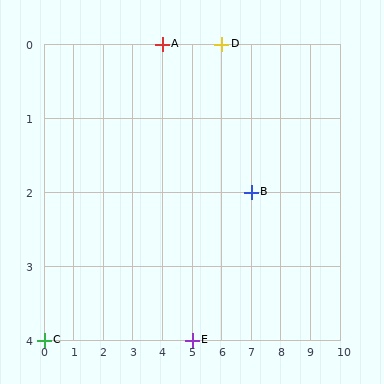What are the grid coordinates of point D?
Point D is at grid coordinates (6, 0).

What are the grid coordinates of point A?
Point A is at grid coordinates (4, 0).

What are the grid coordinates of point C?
Point C is at grid coordinates (0, 4).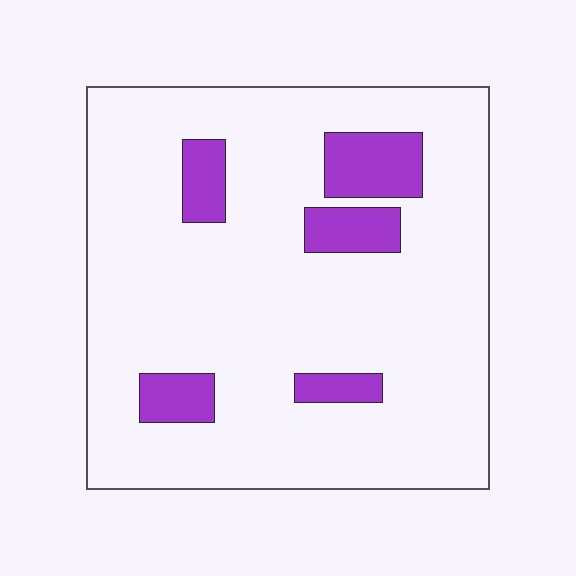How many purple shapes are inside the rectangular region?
5.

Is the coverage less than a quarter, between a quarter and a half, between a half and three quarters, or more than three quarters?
Less than a quarter.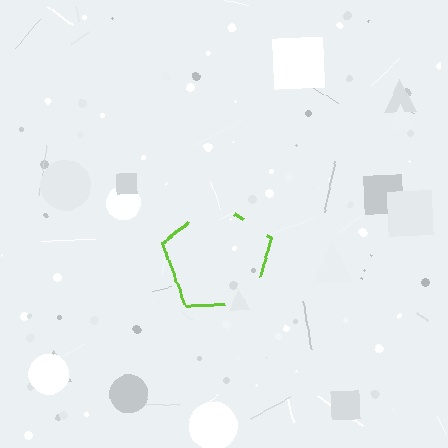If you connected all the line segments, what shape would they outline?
They would outline a pentagon.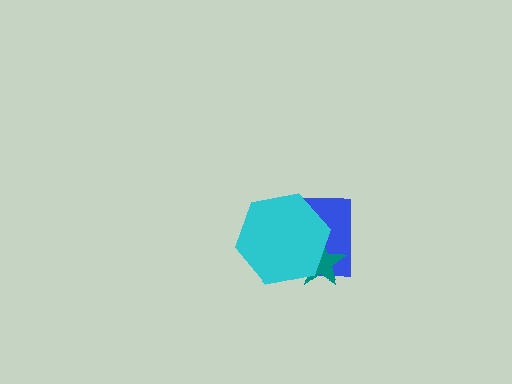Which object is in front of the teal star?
The cyan hexagon is in front of the teal star.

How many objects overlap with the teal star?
2 objects overlap with the teal star.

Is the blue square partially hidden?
Yes, it is partially covered by another shape.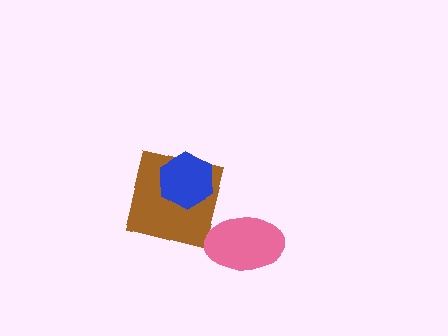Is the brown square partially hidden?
Yes, it is partially covered by another shape.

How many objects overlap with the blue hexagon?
1 object overlaps with the blue hexagon.